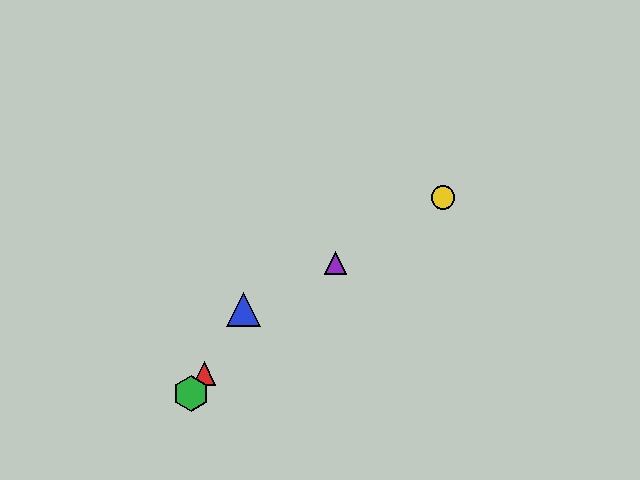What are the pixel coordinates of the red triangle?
The red triangle is at (204, 373).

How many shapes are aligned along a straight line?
3 shapes (the red triangle, the blue triangle, the green hexagon) are aligned along a straight line.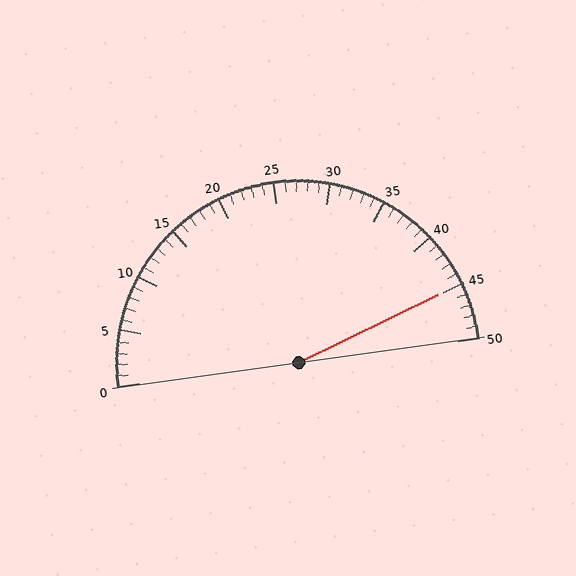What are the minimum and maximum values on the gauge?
The gauge ranges from 0 to 50.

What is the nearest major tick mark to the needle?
The nearest major tick mark is 45.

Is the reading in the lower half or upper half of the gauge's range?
The reading is in the upper half of the range (0 to 50).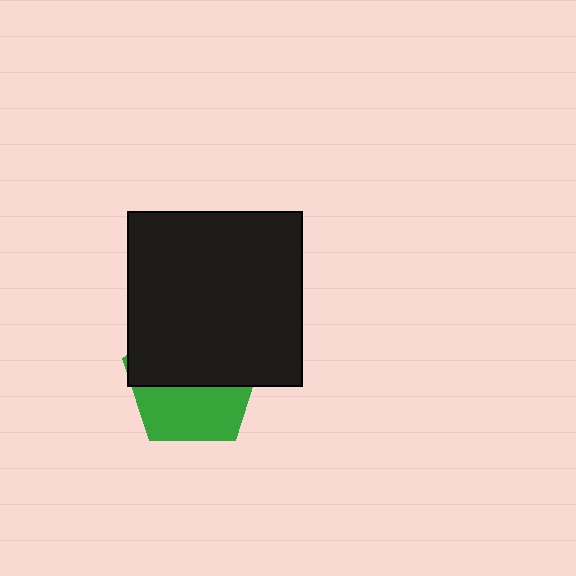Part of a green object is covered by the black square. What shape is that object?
It is a pentagon.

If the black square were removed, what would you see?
You would see the complete green pentagon.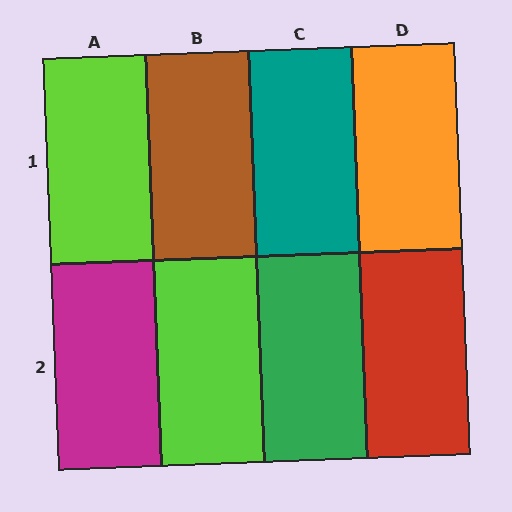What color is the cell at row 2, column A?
Magenta.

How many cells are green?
1 cell is green.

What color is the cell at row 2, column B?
Lime.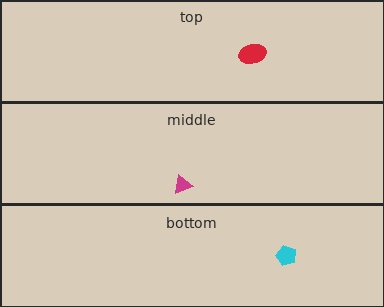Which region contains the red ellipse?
The top region.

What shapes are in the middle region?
The magenta triangle.